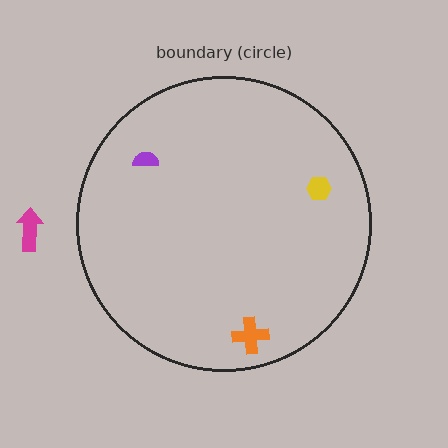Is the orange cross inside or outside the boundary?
Inside.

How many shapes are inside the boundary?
3 inside, 1 outside.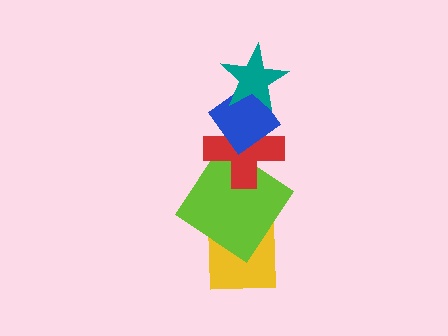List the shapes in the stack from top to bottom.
From top to bottom: the teal star, the blue diamond, the red cross, the lime diamond, the yellow square.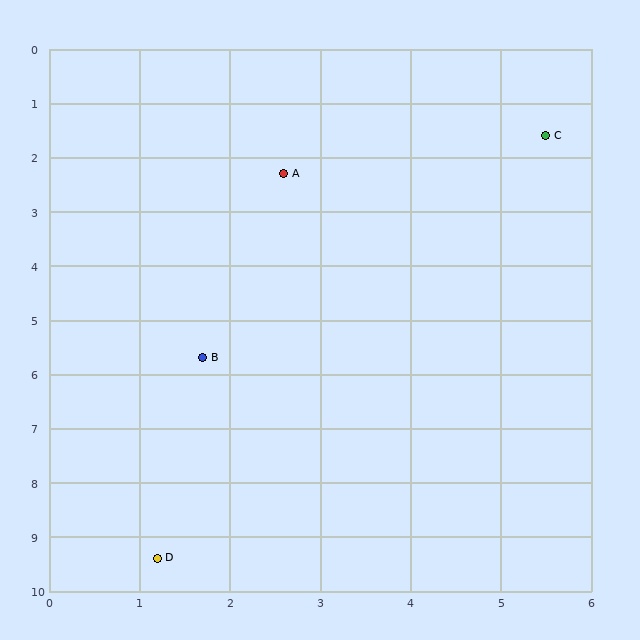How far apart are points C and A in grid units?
Points C and A are about 3.0 grid units apart.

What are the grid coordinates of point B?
Point B is at approximately (1.7, 5.7).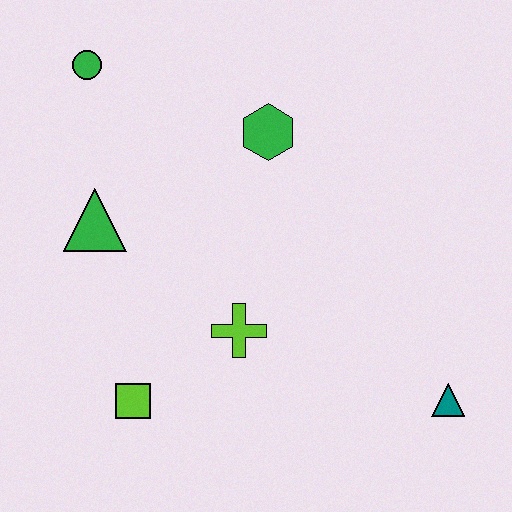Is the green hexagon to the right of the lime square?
Yes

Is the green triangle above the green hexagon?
No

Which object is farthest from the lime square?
The green circle is farthest from the lime square.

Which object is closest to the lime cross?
The lime square is closest to the lime cross.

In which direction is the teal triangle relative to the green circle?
The teal triangle is to the right of the green circle.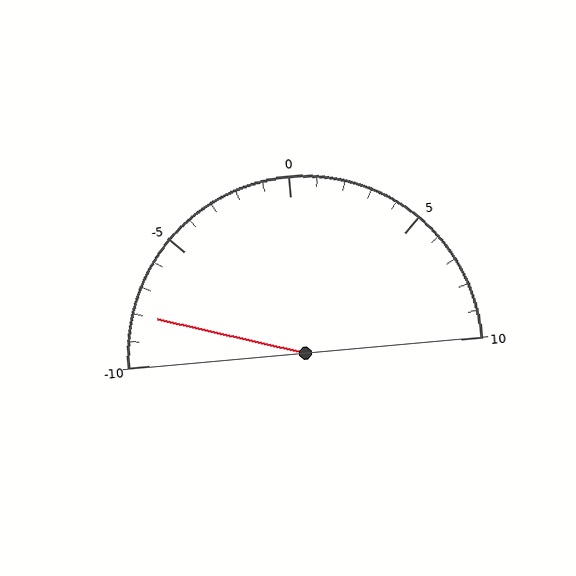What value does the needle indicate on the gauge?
The needle indicates approximately -8.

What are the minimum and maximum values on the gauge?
The gauge ranges from -10 to 10.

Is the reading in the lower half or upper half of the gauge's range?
The reading is in the lower half of the range (-10 to 10).